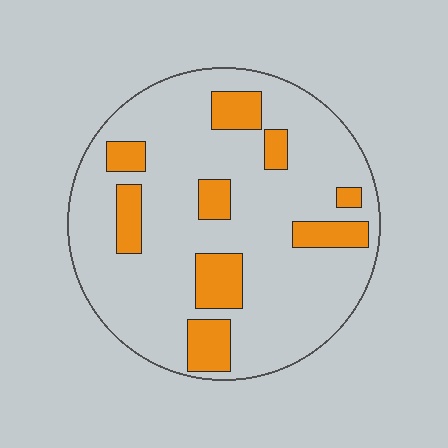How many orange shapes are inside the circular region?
9.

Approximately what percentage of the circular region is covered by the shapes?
Approximately 20%.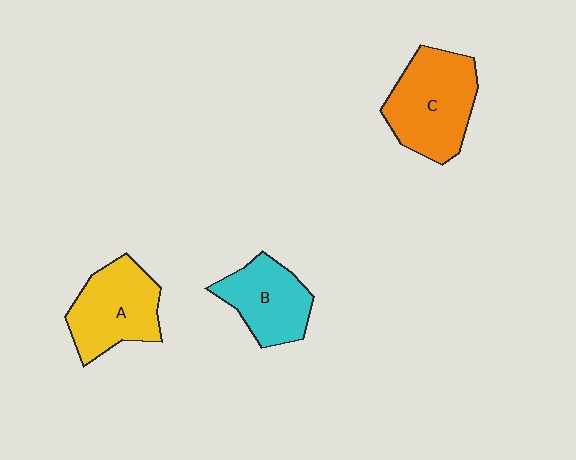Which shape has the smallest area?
Shape B (cyan).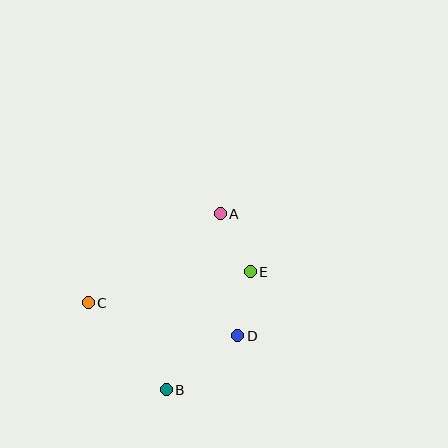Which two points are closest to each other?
Points D and E are closest to each other.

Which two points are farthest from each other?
Points A and B are farthest from each other.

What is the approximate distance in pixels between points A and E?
The distance between A and E is approximately 65 pixels.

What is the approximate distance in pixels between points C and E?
The distance between C and E is approximately 165 pixels.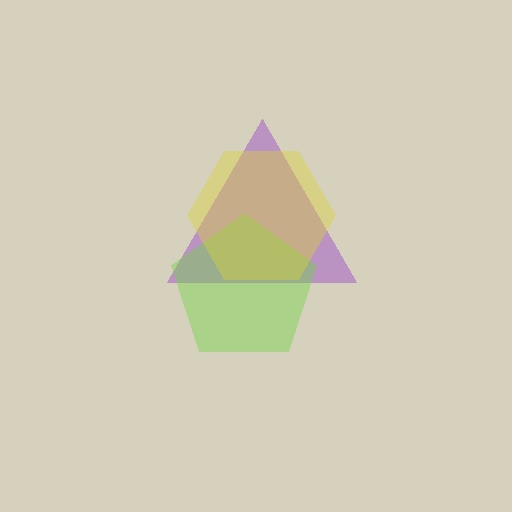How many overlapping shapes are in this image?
There are 3 overlapping shapes in the image.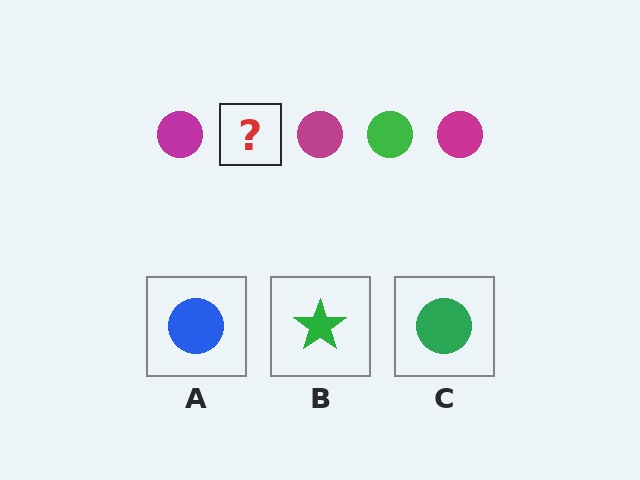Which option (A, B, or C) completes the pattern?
C.